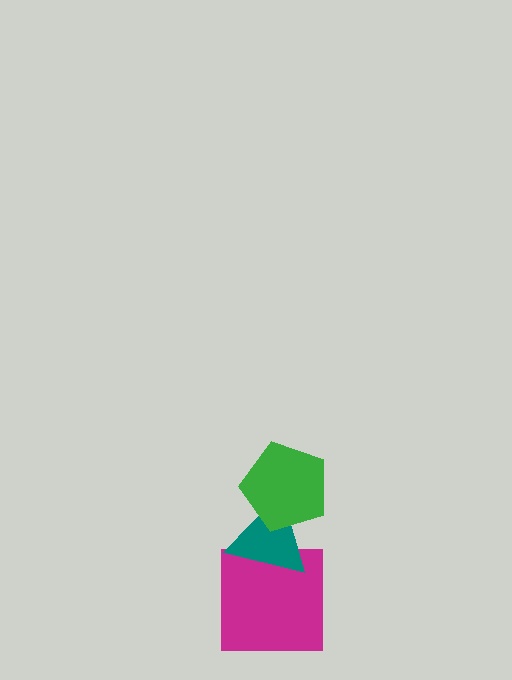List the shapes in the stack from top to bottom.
From top to bottom: the green pentagon, the teal triangle, the magenta square.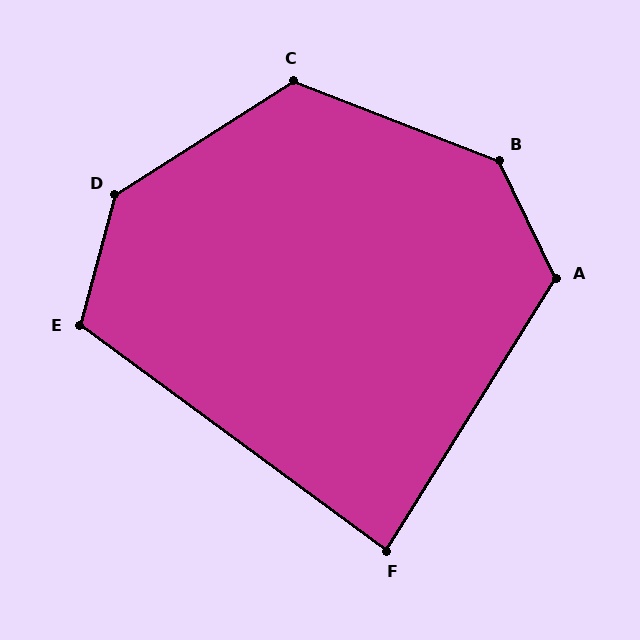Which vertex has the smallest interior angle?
F, at approximately 86 degrees.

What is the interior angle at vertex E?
Approximately 111 degrees (obtuse).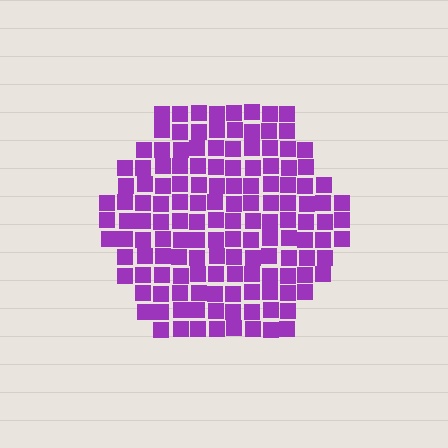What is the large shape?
The large shape is a hexagon.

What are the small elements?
The small elements are squares.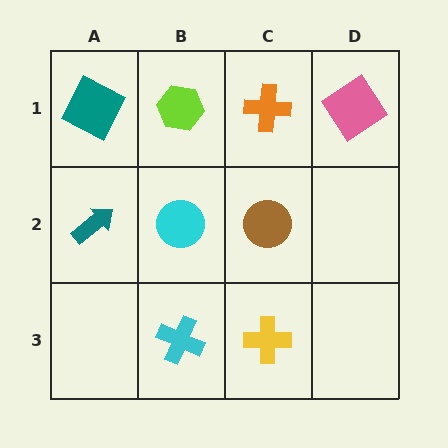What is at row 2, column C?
A brown circle.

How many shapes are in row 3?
2 shapes.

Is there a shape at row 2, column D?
No, that cell is empty.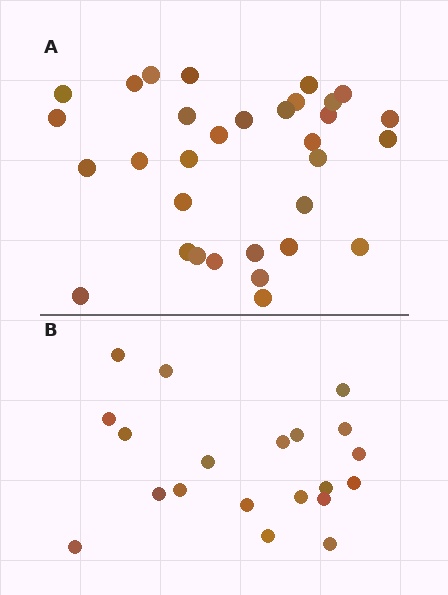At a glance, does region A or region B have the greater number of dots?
Region A (the top region) has more dots.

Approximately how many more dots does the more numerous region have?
Region A has roughly 12 or so more dots than region B.